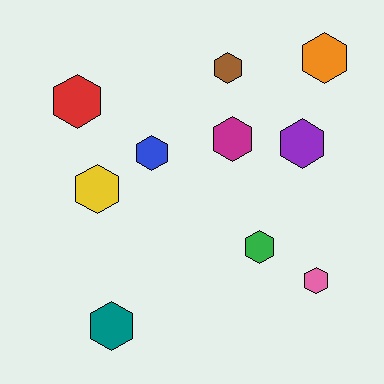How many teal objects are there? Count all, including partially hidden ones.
There is 1 teal object.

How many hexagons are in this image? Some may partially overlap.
There are 10 hexagons.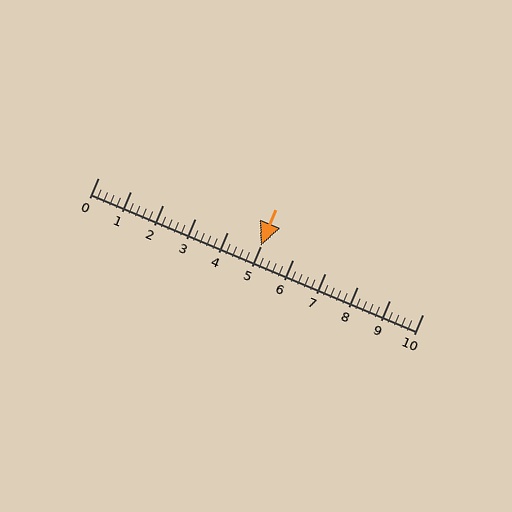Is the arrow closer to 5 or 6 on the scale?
The arrow is closer to 5.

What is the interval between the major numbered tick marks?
The major tick marks are spaced 1 units apart.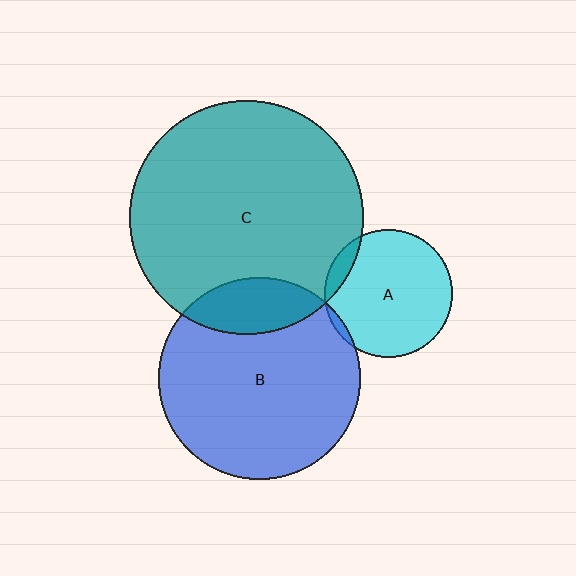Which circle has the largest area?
Circle C (teal).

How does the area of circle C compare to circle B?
Approximately 1.3 times.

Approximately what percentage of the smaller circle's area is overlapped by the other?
Approximately 20%.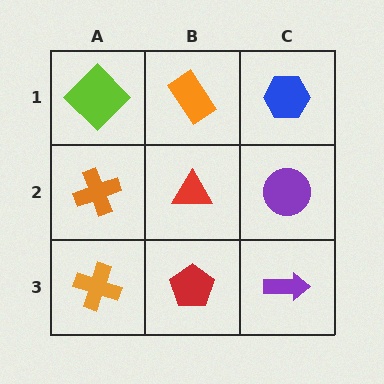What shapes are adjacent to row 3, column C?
A purple circle (row 2, column C), a red pentagon (row 3, column B).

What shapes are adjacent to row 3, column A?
An orange cross (row 2, column A), a red pentagon (row 3, column B).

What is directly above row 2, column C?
A blue hexagon.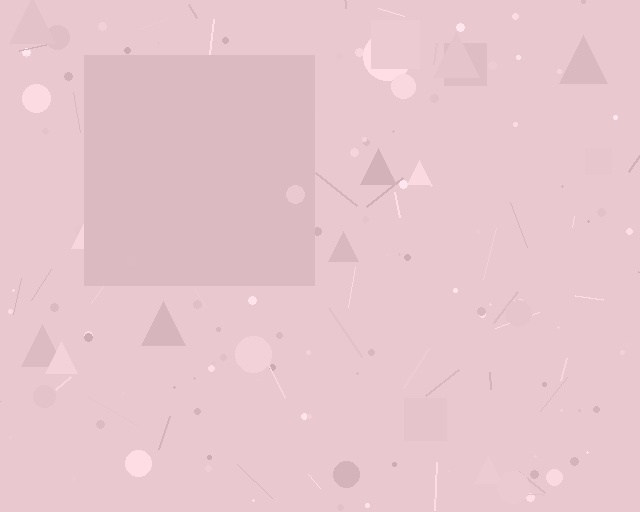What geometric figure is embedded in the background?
A square is embedded in the background.